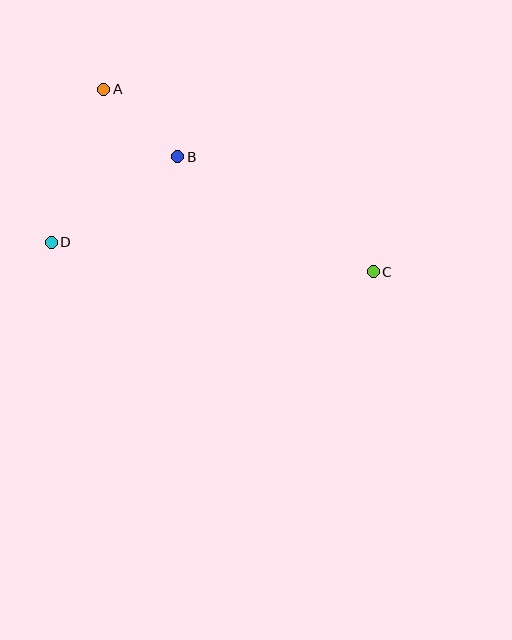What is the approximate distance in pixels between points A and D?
The distance between A and D is approximately 162 pixels.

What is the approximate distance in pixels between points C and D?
The distance between C and D is approximately 323 pixels.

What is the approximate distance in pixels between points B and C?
The distance between B and C is approximately 227 pixels.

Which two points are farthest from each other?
Points A and C are farthest from each other.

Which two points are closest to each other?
Points A and B are closest to each other.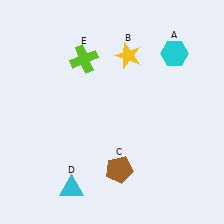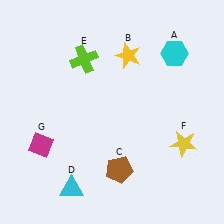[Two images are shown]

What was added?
A yellow star (F), a magenta diamond (G) were added in Image 2.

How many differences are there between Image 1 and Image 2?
There are 2 differences between the two images.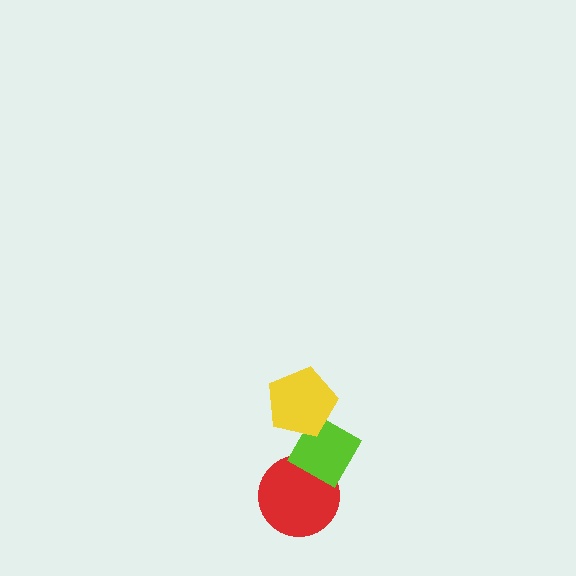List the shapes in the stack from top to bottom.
From top to bottom: the yellow pentagon, the lime diamond, the red circle.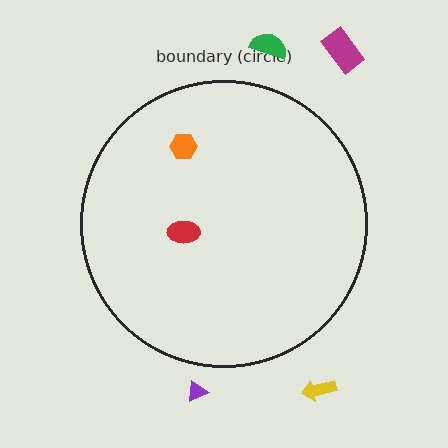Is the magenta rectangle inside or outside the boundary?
Outside.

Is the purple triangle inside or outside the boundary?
Outside.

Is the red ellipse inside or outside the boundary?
Inside.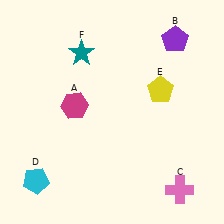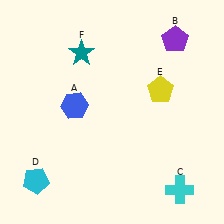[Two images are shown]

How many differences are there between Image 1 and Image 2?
There are 2 differences between the two images.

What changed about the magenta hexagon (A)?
In Image 1, A is magenta. In Image 2, it changed to blue.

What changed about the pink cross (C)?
In Image 1, C is pink. In Image 2, it changed to cyan.